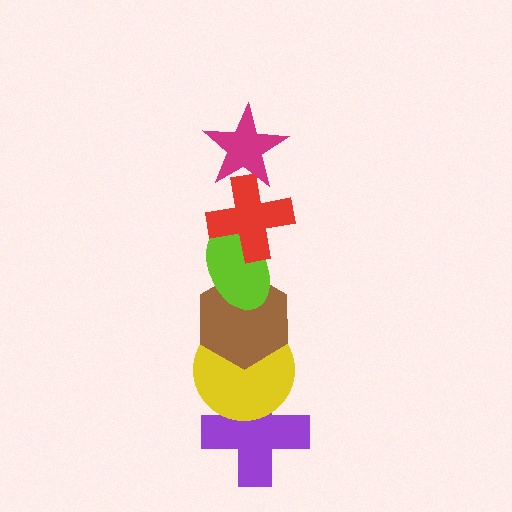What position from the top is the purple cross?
The purple cross is 6th from the top.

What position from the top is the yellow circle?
The yellow circle is 5th from the top.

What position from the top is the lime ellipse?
The lime ellipse is 3rd from the top.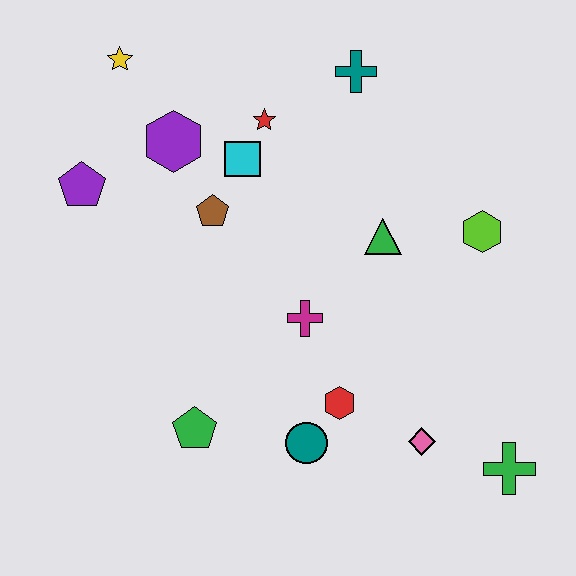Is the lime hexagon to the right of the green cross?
No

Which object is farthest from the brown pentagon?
The green cross is farthest from the brown pentagon.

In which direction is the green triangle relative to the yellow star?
The green triangle is to the right of the yellow star.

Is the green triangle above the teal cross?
No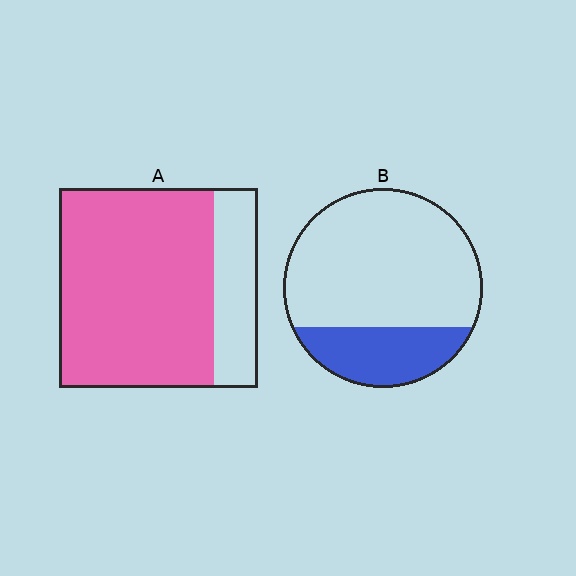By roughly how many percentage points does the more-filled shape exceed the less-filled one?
By roughly 50 percentage points (A over B).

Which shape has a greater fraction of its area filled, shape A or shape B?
Shape A.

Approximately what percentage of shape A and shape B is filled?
A is approximately 80% and B is approximately 25%.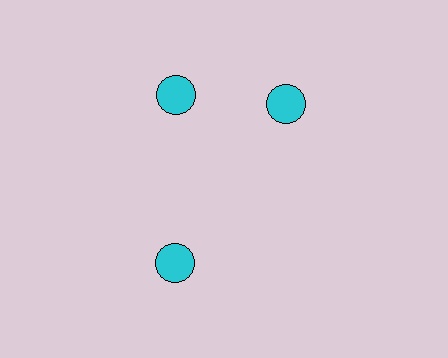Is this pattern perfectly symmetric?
No. The 3 cyan circles are arranged in a ring, but one element near the 3 o'clock position is rotated out of alignment along the ring, breaking the 3-fold rotational symmetry.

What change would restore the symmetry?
The symmetry would be restored by rotating it back into even spacing with its neighbors so that all 3 circles sit at equal angles and equal distance from the center.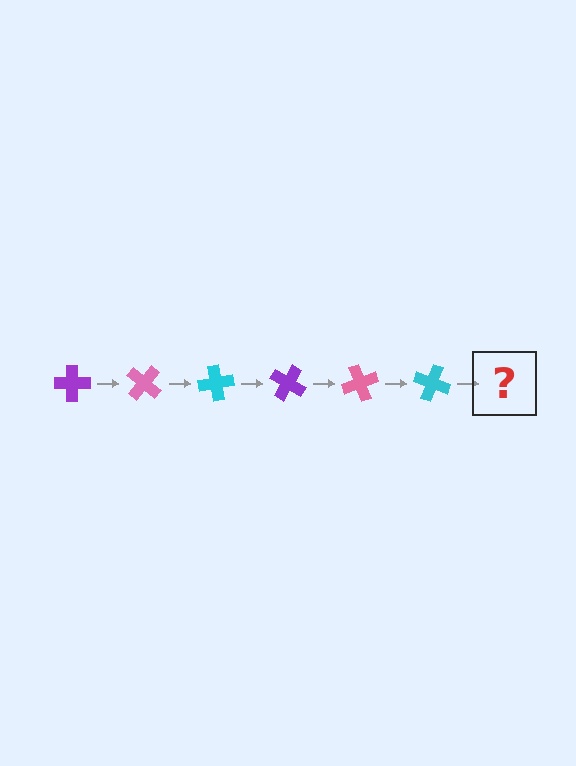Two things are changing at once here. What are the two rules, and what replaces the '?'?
The two rules are that it rotates 40 degrees each step and the color cycles through purple, pink, and cyan. The '?' should be a purple cross, rotated 240 degrees from the start.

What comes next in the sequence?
The next element should be a purple cross, rotated 240 degrees from the start.